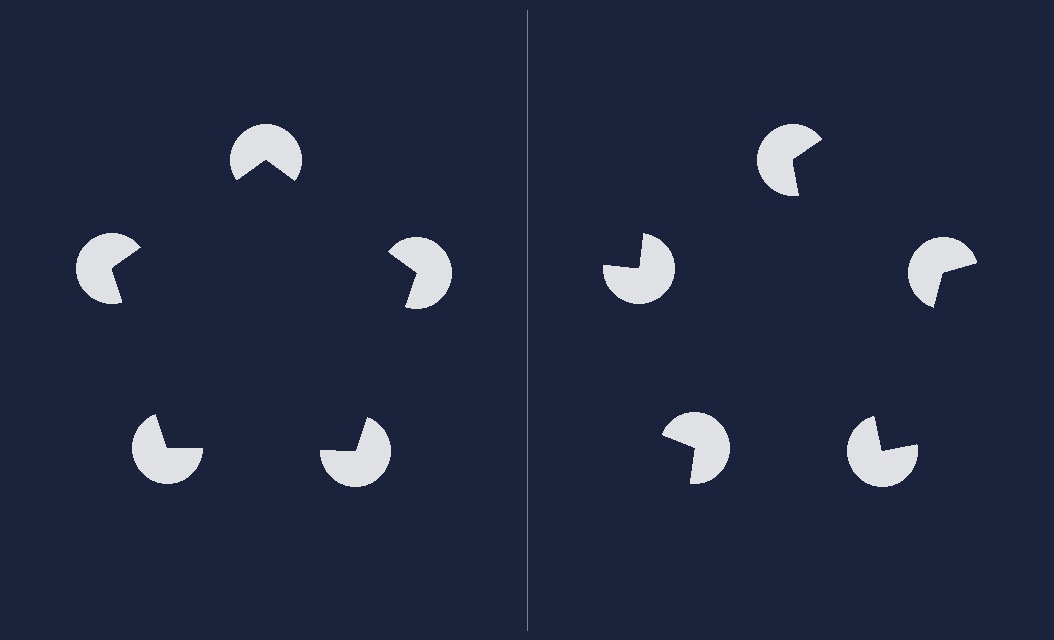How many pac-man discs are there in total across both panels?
10 — 5 on each side.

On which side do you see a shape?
An illusory pentagon appears on the left side. On the right side the wedge cuts are rotated, so no coherent shape forms.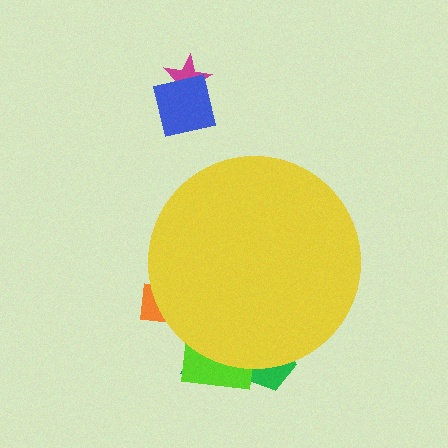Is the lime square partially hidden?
Yes, the lime square is partially hidden behind the yellow circle.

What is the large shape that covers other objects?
A yellow circle.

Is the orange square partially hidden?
Yes, the orange square is partially hidden behind the yellow circle.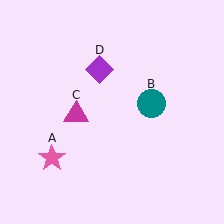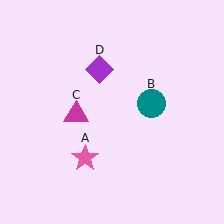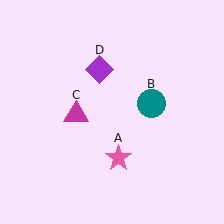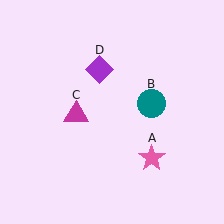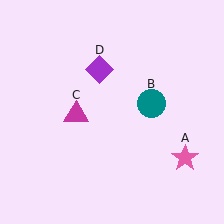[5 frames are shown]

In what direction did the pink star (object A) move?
The pink star (object A) moved right.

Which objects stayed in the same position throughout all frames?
Teal circle (object B) and magenta triangle (object C) and purple diamond (object D) remained stationary.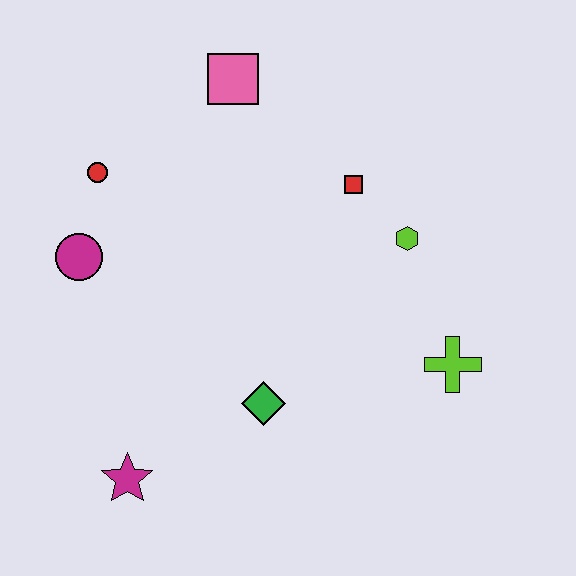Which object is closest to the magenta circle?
The red circle is closest to the magenta circle.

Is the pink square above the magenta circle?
Yes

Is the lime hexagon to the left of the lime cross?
Yes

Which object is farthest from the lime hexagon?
The magenta star is farthest from the lime hexagon.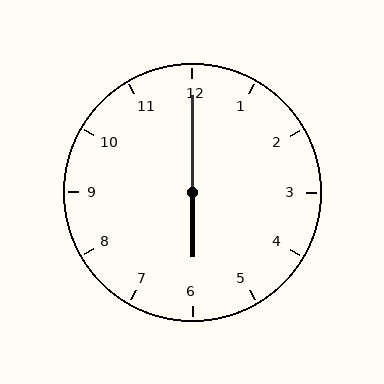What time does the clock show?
6:00.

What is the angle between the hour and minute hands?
Approximately 180 degrees.